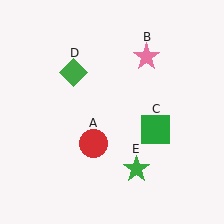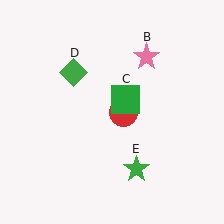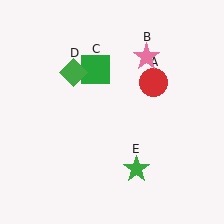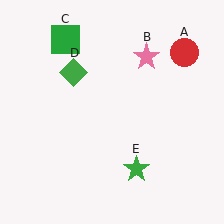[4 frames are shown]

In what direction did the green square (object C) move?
The green square (object C) moved up and to the left.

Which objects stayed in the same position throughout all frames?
Pink star (object B) and green diamond (object D) and green star (object E) remained stationary.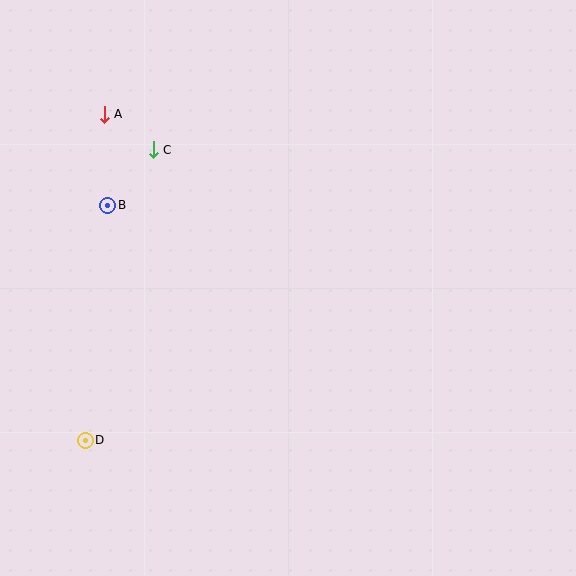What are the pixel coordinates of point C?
Point C is at (153, 150).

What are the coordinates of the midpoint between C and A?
The midpoint between C and A is at (129, 132).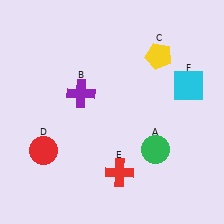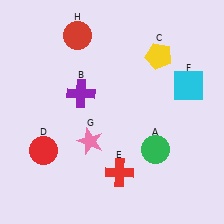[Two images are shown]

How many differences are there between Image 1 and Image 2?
There are 2 differences between the two images.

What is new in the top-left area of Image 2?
A red circle (H) was added in the top-left area of Image 2.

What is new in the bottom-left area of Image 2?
A pink star (G) was added in the bottom-left area of Image 2.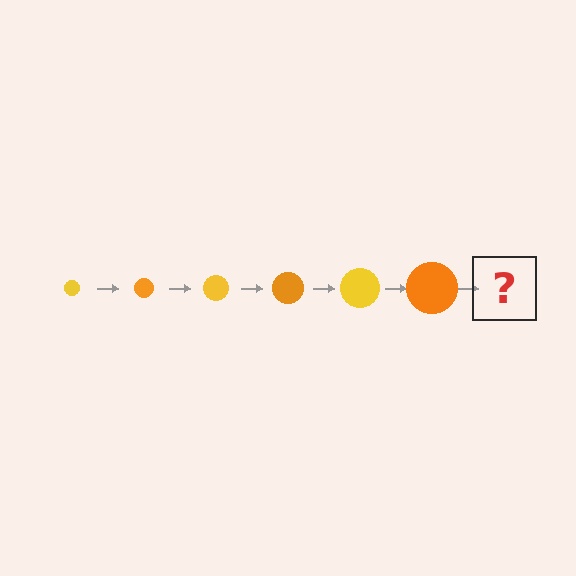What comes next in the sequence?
The next element should be a yellow circle, larger than the previous one.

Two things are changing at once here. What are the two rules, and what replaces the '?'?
The two rules are that the circle grows larger each step and the color cycles through yellow and orange. The '?' should be a yellow circle, larger than the previous one.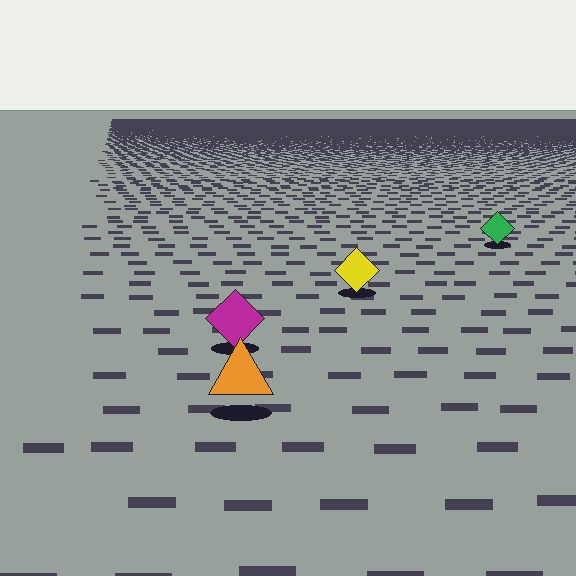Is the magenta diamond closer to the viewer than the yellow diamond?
Yes. The magenta diamond is closer — you can tell from the texture gradient: the ground texture is coarser near it.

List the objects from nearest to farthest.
From nearest to farthest: the orange triangle, the magenta diamond, the yellow diamond, the green diamond.